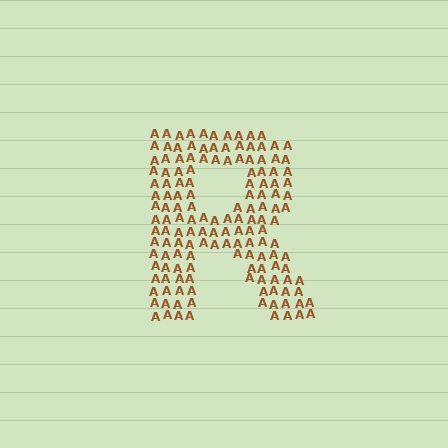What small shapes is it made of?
It is made of small letter A's.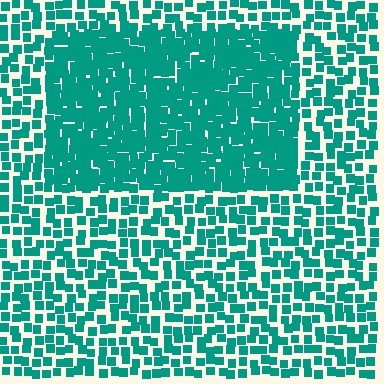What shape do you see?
I see a rectangle.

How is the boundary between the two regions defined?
The boundary is defined by a change in element density (approximately 2.0x ratio). All elements are the same color, size, and shape.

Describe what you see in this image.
The image contains small teal elements arranged at two different densities. A rectangle-shaped region is visible where the elements are more densely packed than the surrounding area.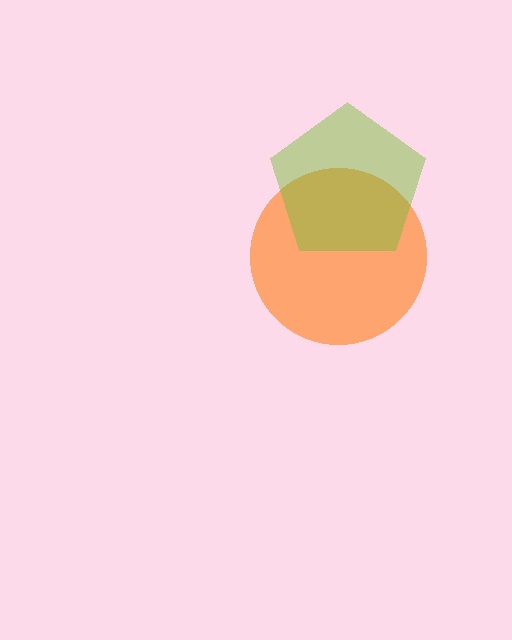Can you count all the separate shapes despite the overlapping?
Yes, there are 2 separate shapes.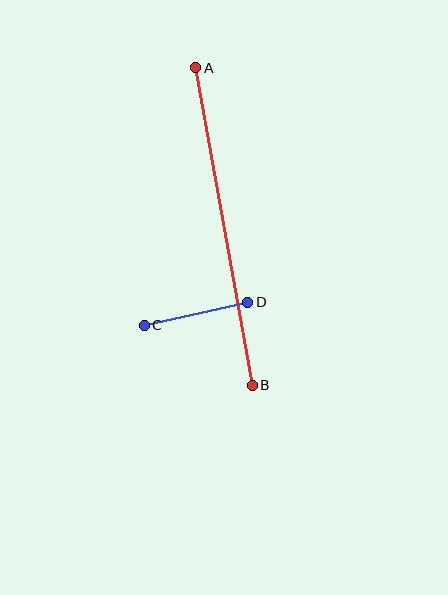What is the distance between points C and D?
The distance is approximately 106 pixels.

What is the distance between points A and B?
The distance is approximately 323 pixels.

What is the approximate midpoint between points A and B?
The midpoint is at approximately (224, 226) pixels.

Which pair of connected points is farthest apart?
Points A and B are farthest apart.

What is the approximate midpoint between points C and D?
The midpoint is at approximately (196, 314) pixels.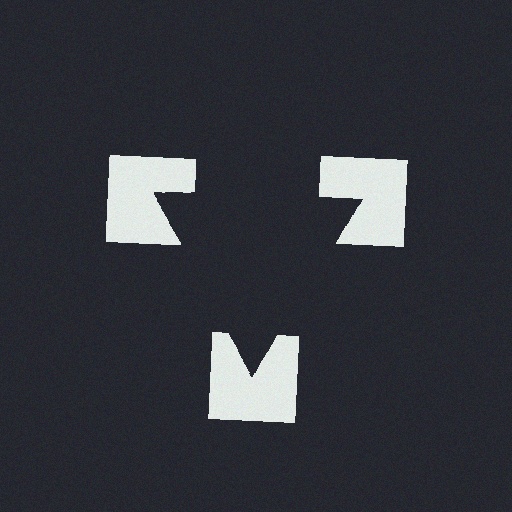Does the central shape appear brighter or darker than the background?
It typically appears slightly darker than the background, even though no actual brightness change is drawn.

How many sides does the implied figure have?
3 sides.